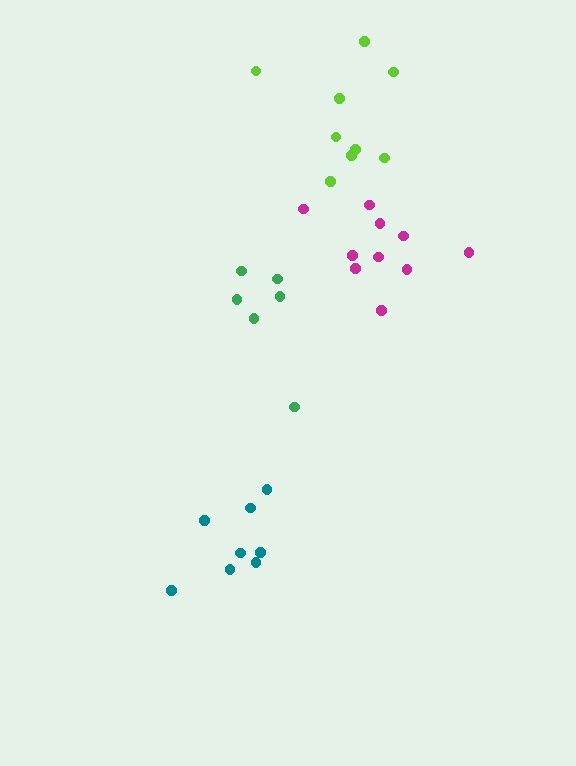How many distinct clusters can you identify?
There are 4 distinct clusters.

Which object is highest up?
The lime cluster is topmost.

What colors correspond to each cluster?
The clusters are colored: teal, lime, magenta, green.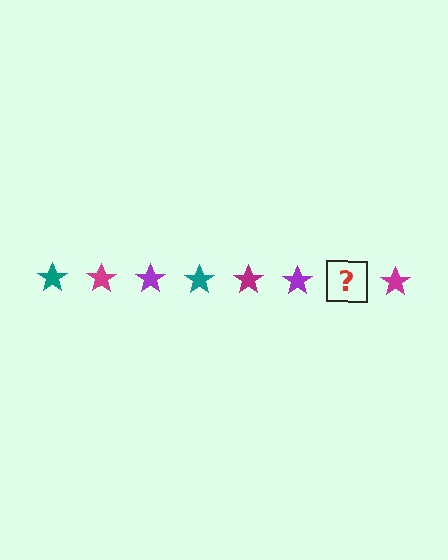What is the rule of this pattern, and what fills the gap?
The rule is that the pattern cycles through teal, magenta, purple stars. The gap should be filled with a teal star.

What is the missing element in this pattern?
The missing element is a teal star.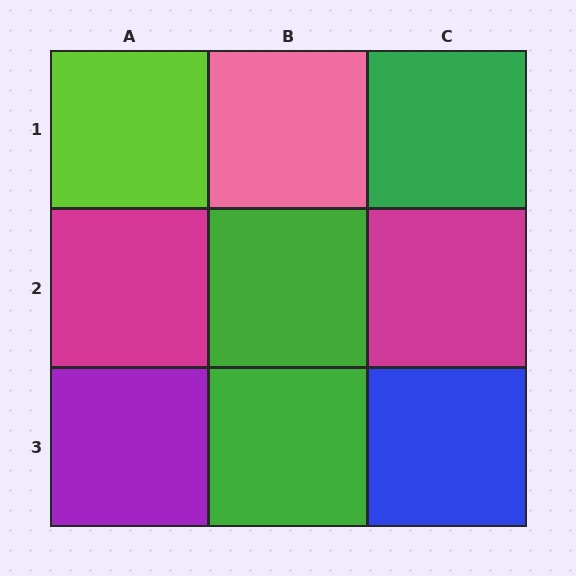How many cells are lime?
1 cell is lime.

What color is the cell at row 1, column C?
Green.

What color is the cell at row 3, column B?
Green.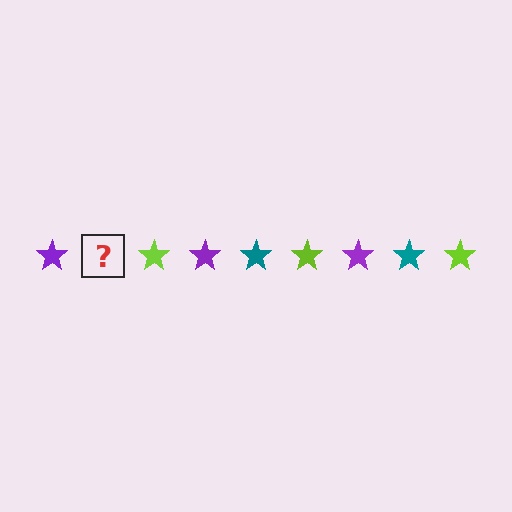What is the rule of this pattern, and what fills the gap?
The rule is that the pattern cycles through purple, teal, lime stars. The gap should be filled with a teal star.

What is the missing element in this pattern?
The missing element is a teal star.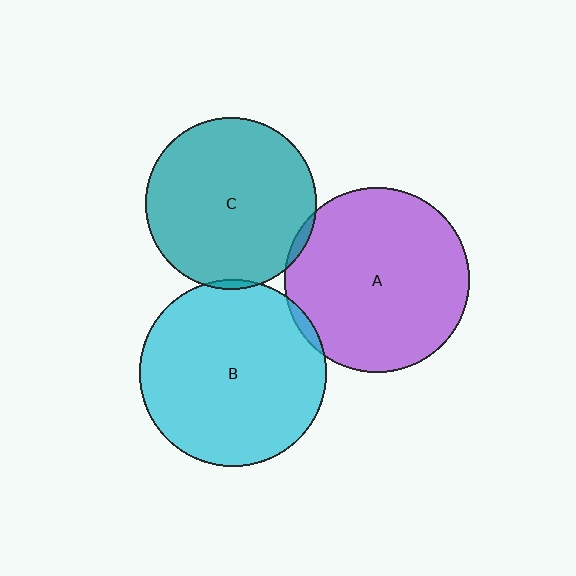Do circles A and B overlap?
Yes.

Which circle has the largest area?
Circle B (cyan).